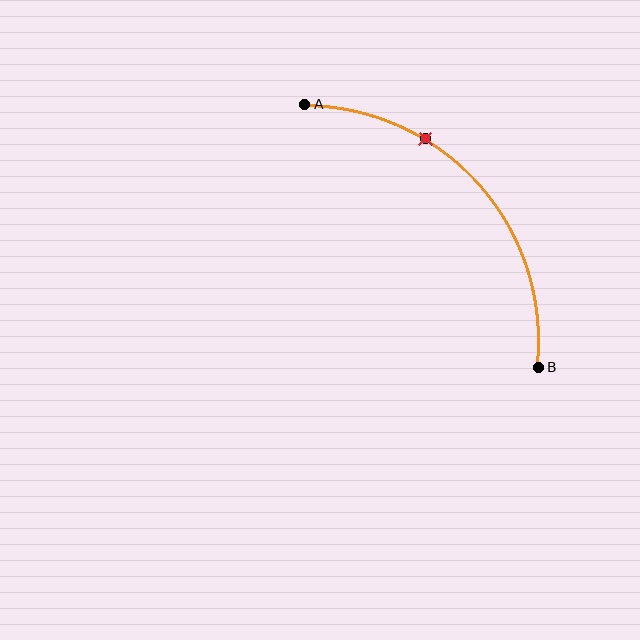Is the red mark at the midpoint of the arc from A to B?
No. The red mark lies on the arc but is closer to endpoint A. The arc midpoint would be at the point on the curve equidistant along the arc from both A and B.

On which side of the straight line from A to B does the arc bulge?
The arc bulges above and to the right of the straight line connecting A and B.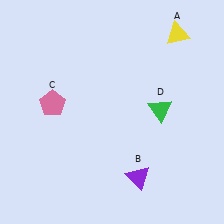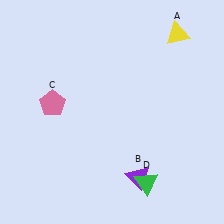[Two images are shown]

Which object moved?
The green triangle (D) moved down.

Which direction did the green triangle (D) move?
The green triangle (D) moved down.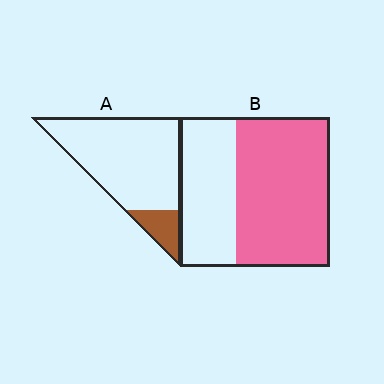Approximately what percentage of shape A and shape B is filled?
A is approximately 15% and B is approximately 65%.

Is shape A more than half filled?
No.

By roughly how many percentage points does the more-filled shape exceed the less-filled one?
By roughly 50 percentage points (B over A).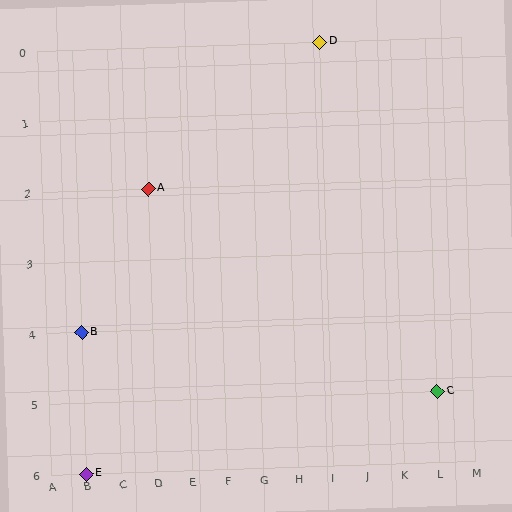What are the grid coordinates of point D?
Point D is at grid coordinates (I, 0).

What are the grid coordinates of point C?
Point C is at grid coordinates (L, 5).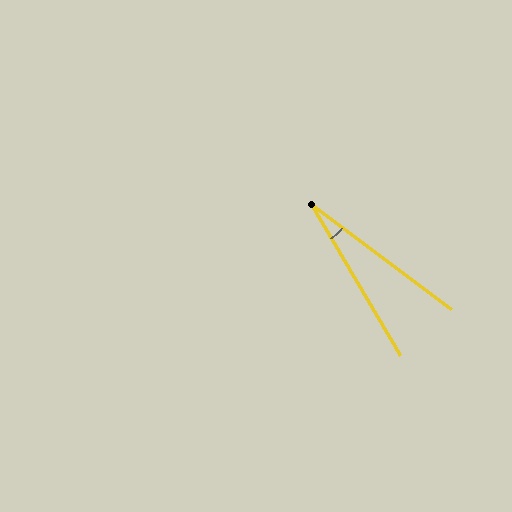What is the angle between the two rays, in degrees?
Approximately 23 degrees.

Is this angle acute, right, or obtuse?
It is acute.